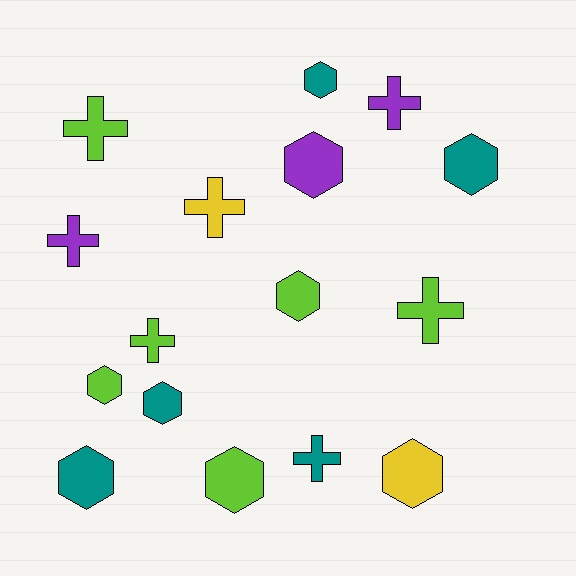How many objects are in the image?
There are 16 objects.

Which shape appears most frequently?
Hexagon, with 9 objects.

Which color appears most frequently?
Lime, with 6 objects.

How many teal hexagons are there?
There are 4 teal hexagons.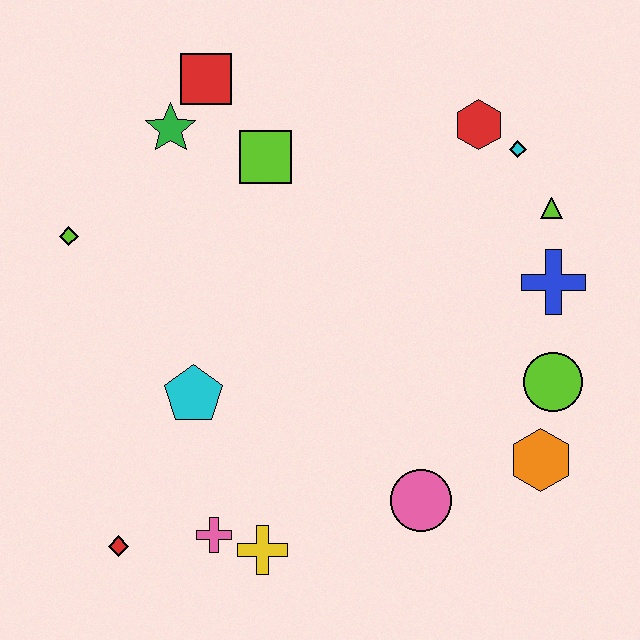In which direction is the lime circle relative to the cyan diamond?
The lime circle is below the cyan diamond.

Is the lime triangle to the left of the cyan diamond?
No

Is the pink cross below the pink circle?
Yes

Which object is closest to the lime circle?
The orange hexagon is closest to the lime circle.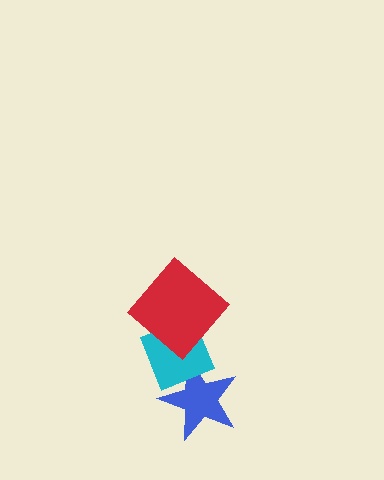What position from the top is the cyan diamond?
The cyan diamond is 2nd from the top.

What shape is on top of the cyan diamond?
The red diamond is on top of the cyan diamond.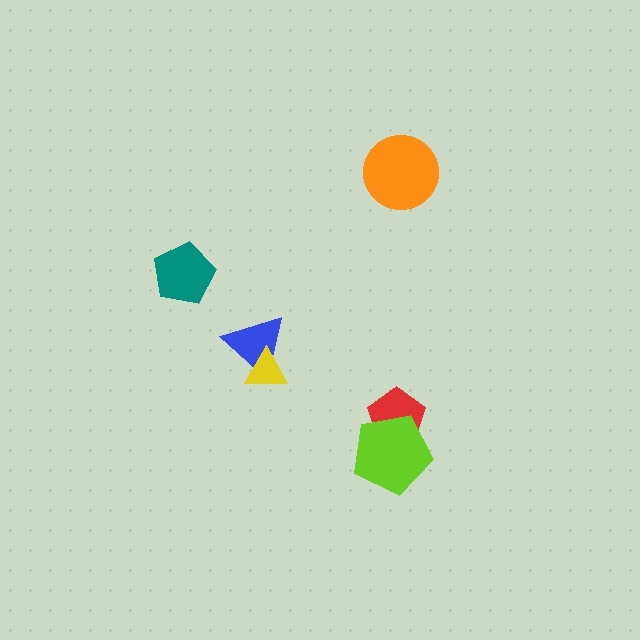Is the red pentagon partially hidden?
Yes, it is partially covered by another shape.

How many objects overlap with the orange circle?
0 objects overlap with the orange circle.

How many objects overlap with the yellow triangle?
1 object overlaps with the yellow triangle.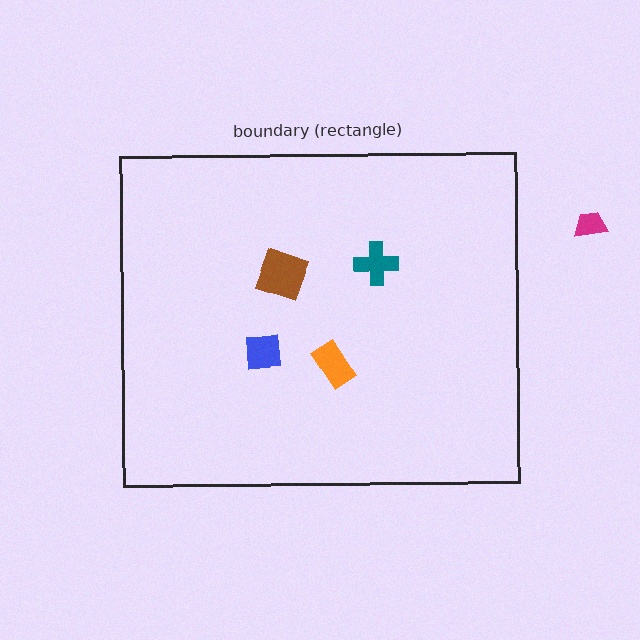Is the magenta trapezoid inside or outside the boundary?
Outside.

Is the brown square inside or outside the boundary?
Inside.